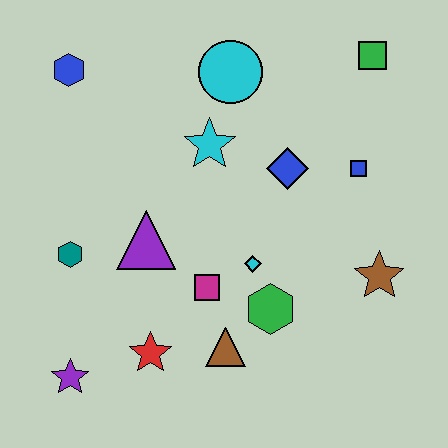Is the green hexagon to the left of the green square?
Yes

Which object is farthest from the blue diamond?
The purple star is farthest from the blue diamond.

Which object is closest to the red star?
The brown triangle is closest to the red star.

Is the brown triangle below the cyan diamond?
Yes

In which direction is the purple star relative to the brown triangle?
The purple star is to the left of the brown triangle.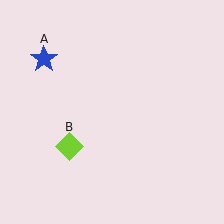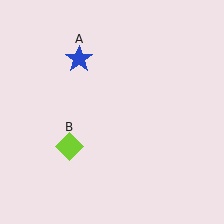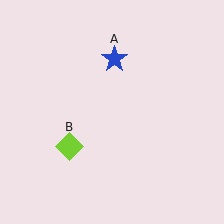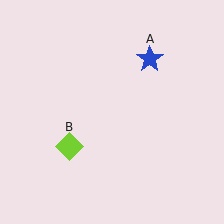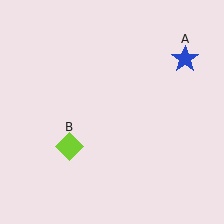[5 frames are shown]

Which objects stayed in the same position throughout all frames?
Lime diamond (object B) remained stationary.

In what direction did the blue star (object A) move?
The blue star (object A) moved right.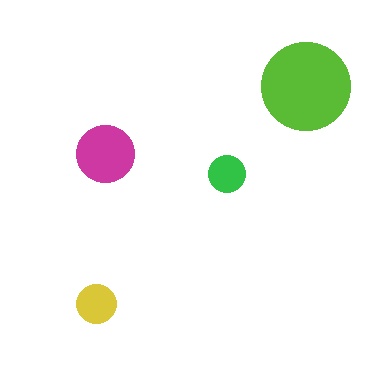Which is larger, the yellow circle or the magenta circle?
The magenta one.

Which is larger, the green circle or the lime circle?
The lime one.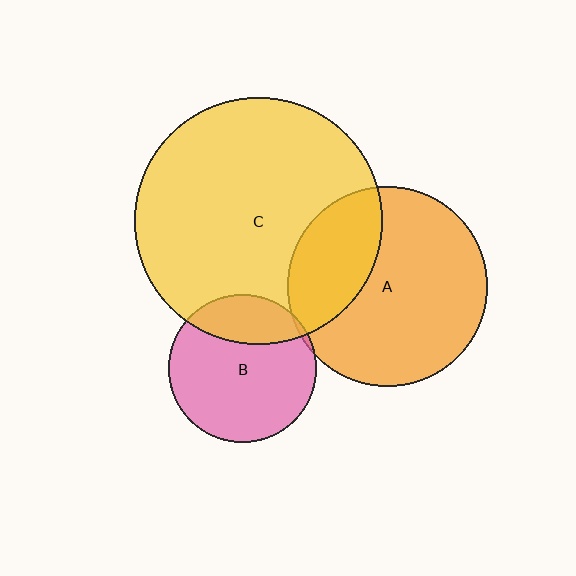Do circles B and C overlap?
Yes.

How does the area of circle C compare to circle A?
Approximately 1.5 times.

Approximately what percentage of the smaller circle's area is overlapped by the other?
Approximately 25%.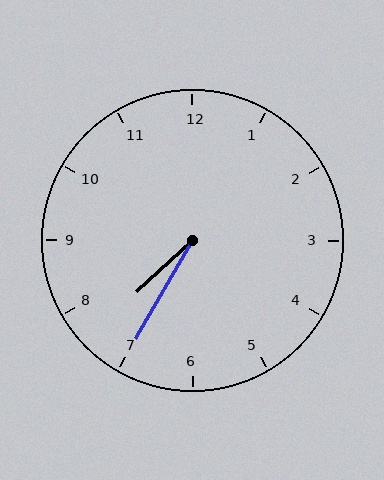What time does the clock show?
7:35.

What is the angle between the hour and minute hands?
Approximately 18 degrees.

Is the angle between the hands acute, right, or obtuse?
It is acute.